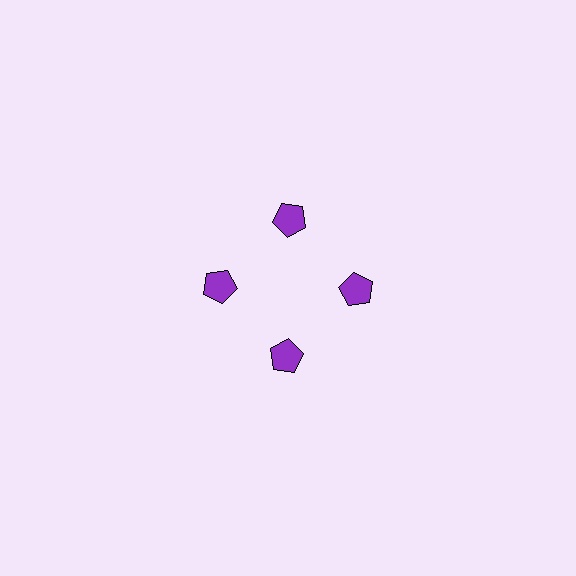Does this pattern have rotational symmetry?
Yes, this pattern has 4-fold rotational symmetry. It looks the same after rotating 90 degrees around the center.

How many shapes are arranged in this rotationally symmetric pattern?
There are 4 shapes, arranged in 4 groups of 1.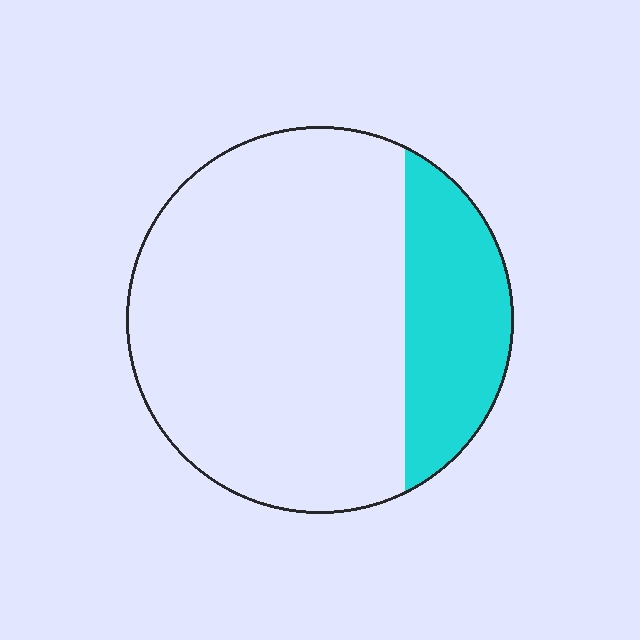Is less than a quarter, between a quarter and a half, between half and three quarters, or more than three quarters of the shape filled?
Less than a quarter.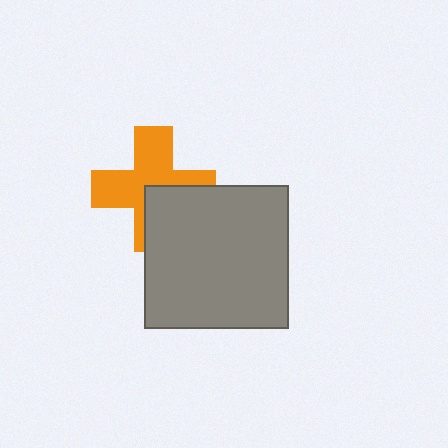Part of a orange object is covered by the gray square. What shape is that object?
It is a cross.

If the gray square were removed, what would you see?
You would see the complete orange cross.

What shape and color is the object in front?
The object in front is a gray square.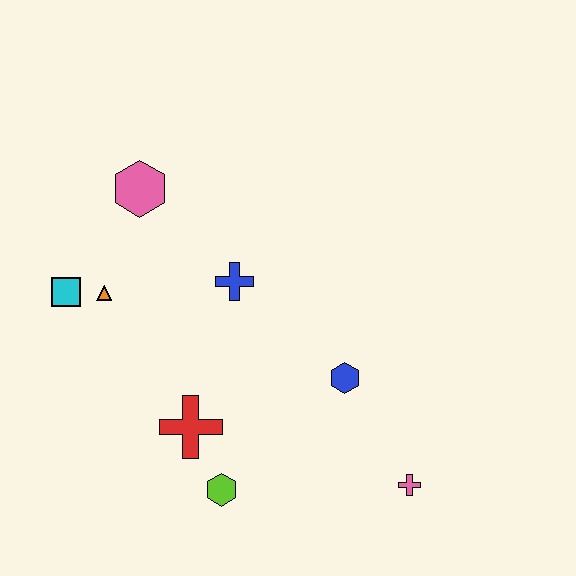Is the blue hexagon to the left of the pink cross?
Yes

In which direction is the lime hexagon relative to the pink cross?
The lime hexagon is to the left of the pink cross.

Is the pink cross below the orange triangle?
Yes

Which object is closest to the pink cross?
The blue hexagon is closest to the pink cross.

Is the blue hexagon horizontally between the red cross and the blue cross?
No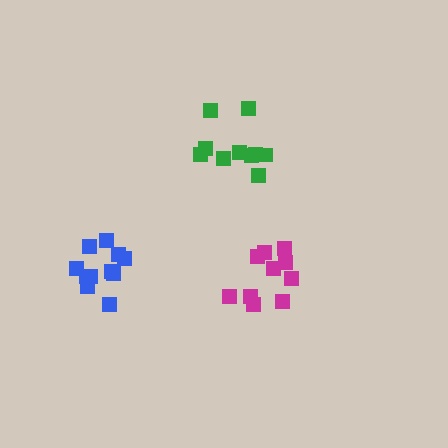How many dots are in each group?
Group 1: 10 dots, Group 2: 10 dots, Group 3: 11 dots (31 total).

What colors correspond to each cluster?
The clusters are colored: magenta, green, blue.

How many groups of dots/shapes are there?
There are 3 groups.